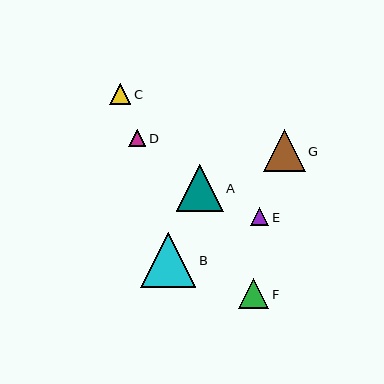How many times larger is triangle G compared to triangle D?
Triangle G is approximately 2.4 times the size of triangle D.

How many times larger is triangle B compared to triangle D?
Triangle B is approximately 3.2 times the size of triangle D.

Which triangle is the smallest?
Triangle D is the smallest with a size of approximately 17 pixels.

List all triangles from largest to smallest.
From largest to smallest: B, A, G, F, C, E, D.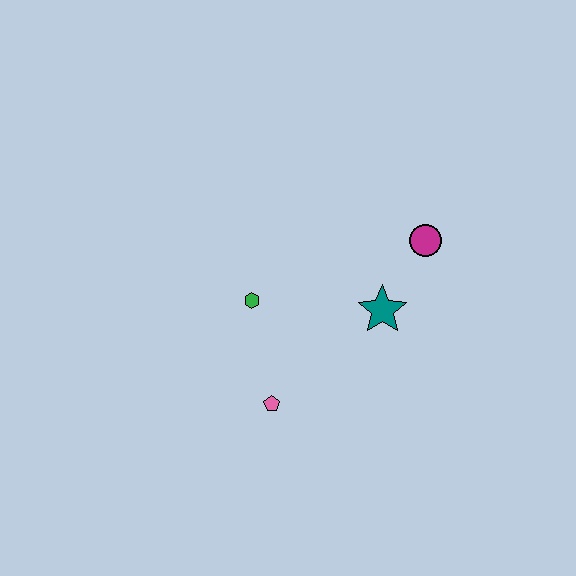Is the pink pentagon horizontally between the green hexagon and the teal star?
Yes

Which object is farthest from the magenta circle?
The pink pentagon is farthest from the magenta circle.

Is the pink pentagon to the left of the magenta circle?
Yes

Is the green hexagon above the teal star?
Yes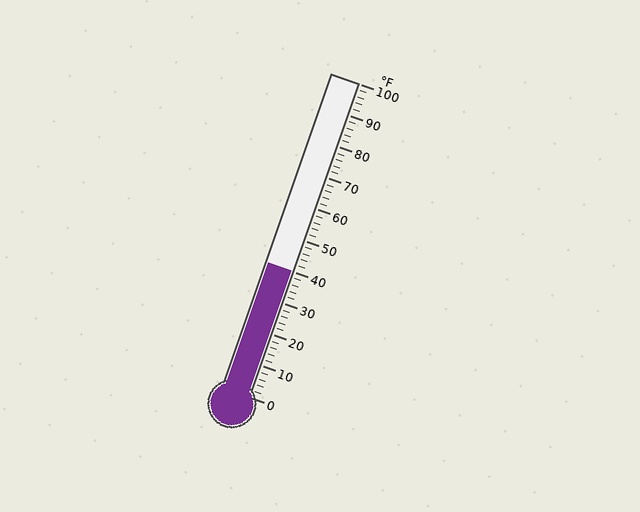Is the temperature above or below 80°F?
The temperature is below 80°F.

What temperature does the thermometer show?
The thermometer shows approximately 40°F.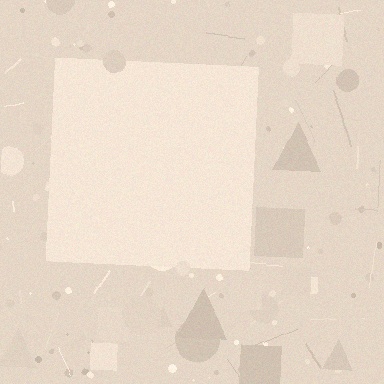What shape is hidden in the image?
A square is hidden in the image.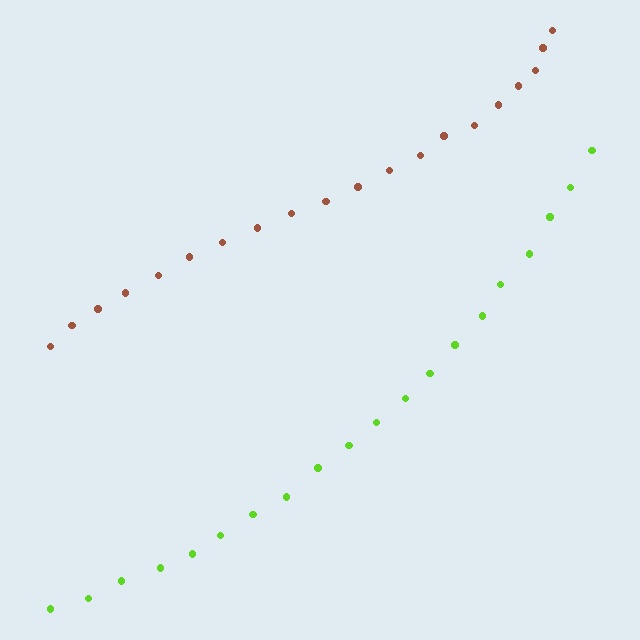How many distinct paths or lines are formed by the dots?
There are 2 distinct paths.